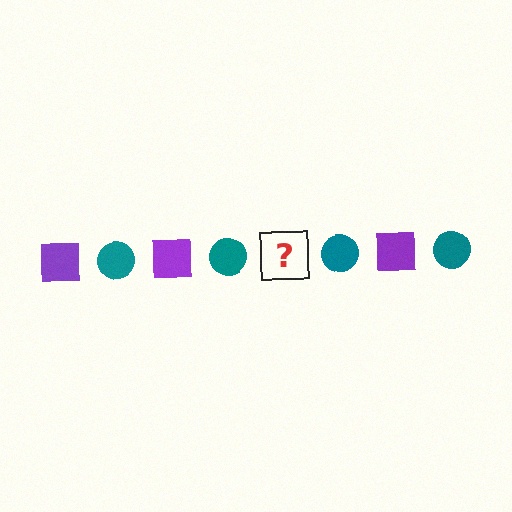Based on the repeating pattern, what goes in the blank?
The blank should be a purple square.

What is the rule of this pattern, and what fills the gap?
The rule is that the pattern alternates between purple square and teal circle. The gap should be filled with a purple square.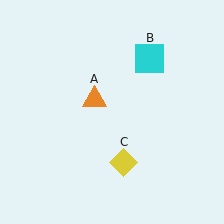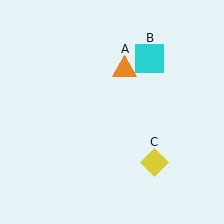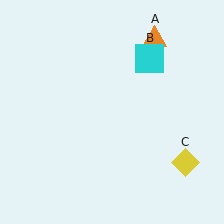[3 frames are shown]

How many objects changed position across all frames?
2 objects changed position: orange triangle (object A), yellow diamond (object C).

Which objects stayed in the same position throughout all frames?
Cyan square (object B) remained stationary.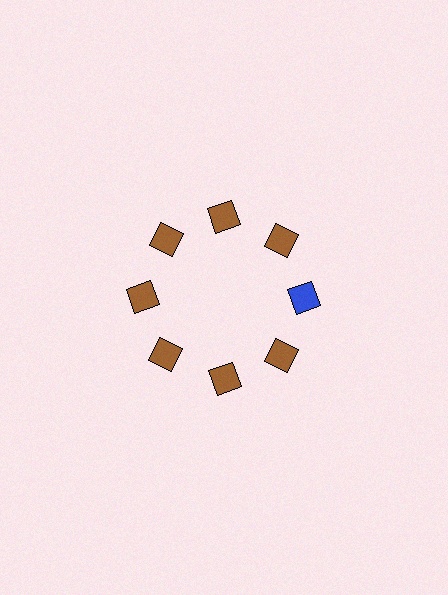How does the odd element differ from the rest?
It has a different color: blue instead of brown.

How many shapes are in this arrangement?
There are 8 shapes arranged in a ring pattern.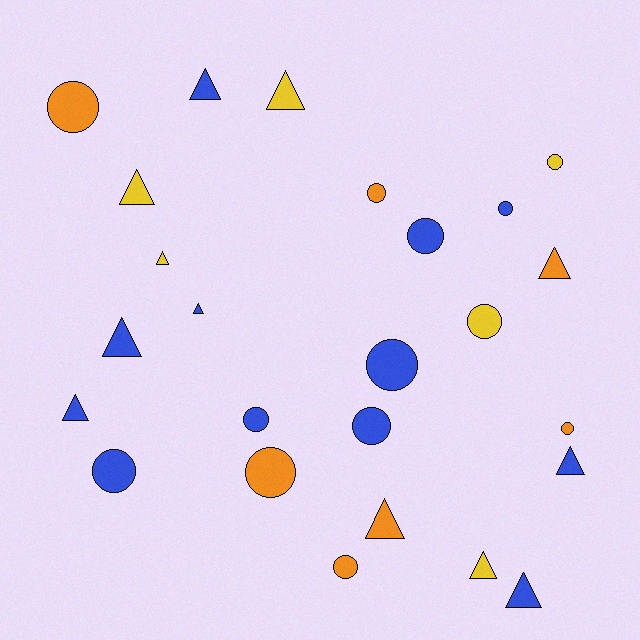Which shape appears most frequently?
Circle, with 13 objects.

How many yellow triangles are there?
There are 4 yellow triangles.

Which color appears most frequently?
Blue, with 12 objects.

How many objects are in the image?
There are 25 objects.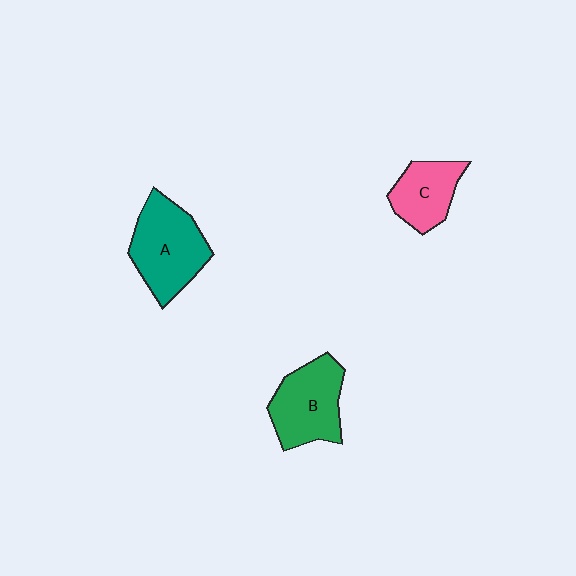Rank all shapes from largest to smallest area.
From largest to smallest: A (teal), B (green), C (pink).